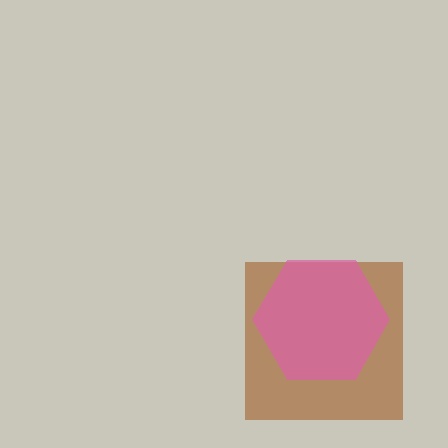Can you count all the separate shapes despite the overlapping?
Yes, there are 2 separate shapes.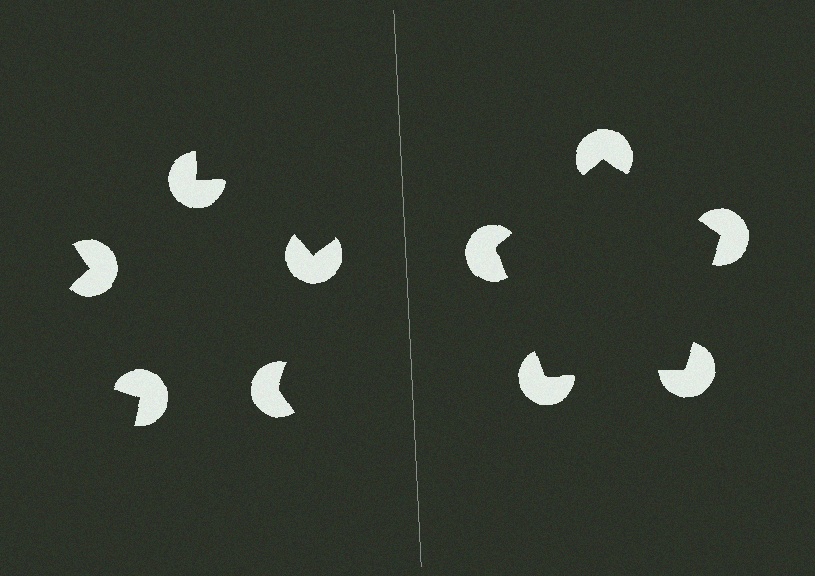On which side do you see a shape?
An illusory pentagon appears on the right side. On the left side the wedge cuts are rotated, so no coherent shape forms.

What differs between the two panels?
The pac-man discs are positioned identically on both sides; only the wedge orientations differ. On the right they align to a pentagon; on the left they are misaligned.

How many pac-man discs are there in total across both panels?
10 — 5 on each side.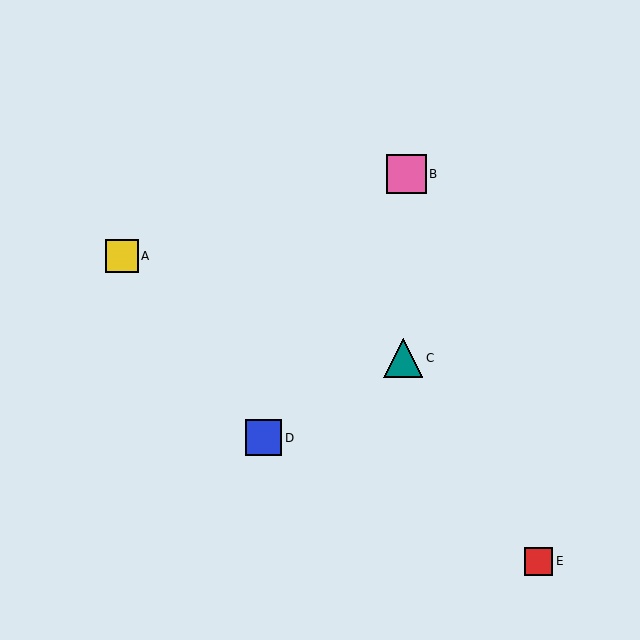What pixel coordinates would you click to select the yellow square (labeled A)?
Click at (122, 256) to select the yellow square A.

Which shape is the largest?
The teal triangle (labeled C) is the largest.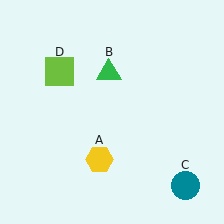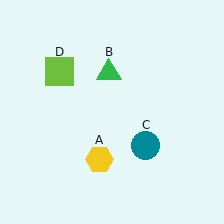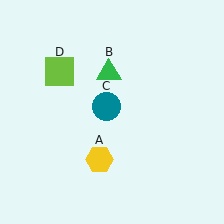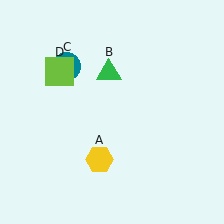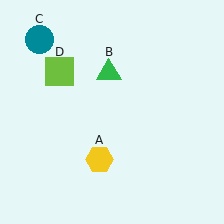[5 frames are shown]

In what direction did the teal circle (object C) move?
The teal circle (object C) moved up and to the left.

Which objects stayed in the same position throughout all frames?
Yellow hexagon (object A) and green triangle (object B) and lime square (object D) remained stationary.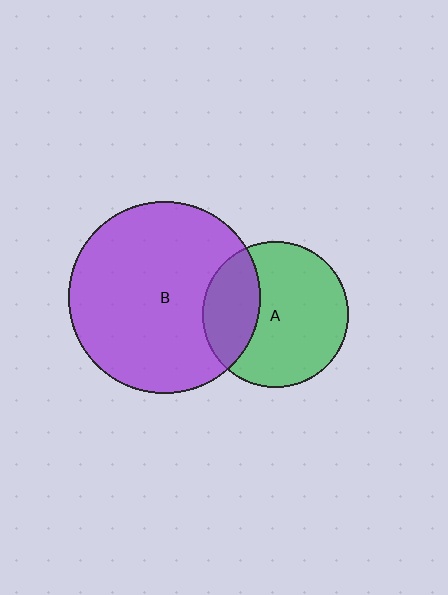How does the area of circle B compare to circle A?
Approximately 1.7 times.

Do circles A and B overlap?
Yes.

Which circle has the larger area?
Circle B (purple).